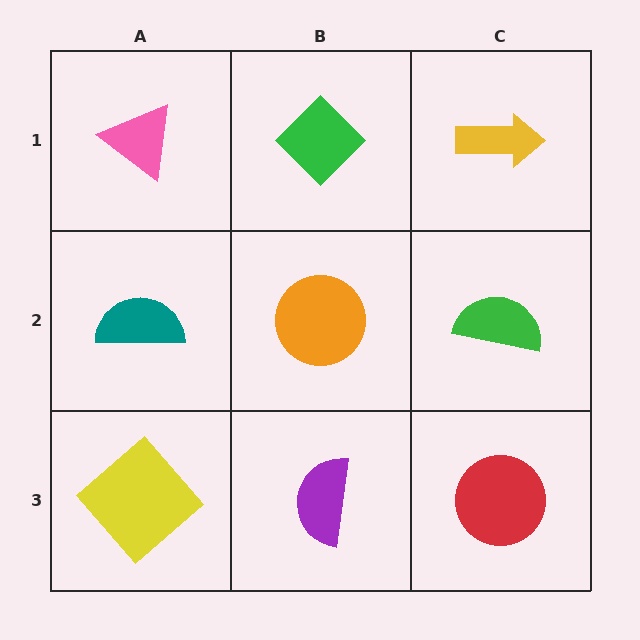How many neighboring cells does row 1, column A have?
2.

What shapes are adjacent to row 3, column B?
An orange circle (row 2, column B), a yellow diamond (row 3, column A), a red circle (row 3, column C).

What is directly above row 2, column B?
A green diamond.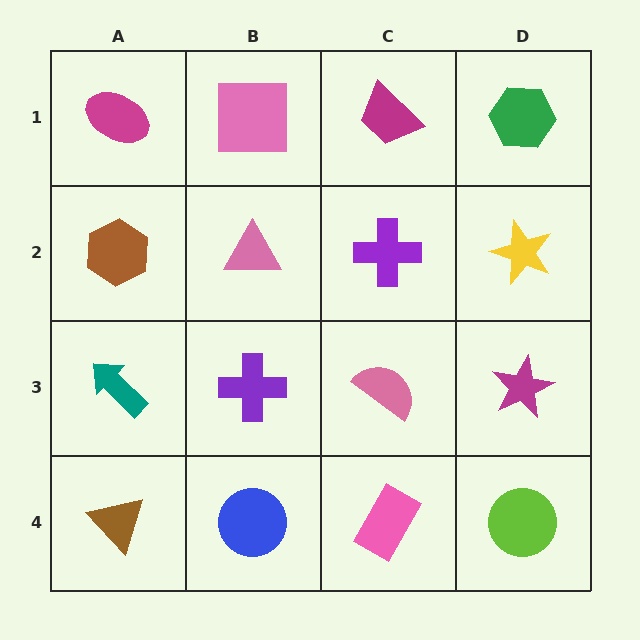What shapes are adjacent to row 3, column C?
A purple cross (row 2, column C), a pink rectangle (row 4, column C), a purple cross (row 3, column B), a magenta star (row 3, column D).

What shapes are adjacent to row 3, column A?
A brown hexagon (row 2, column A), a brown triangle (row 4, column A), a purple cross (row 3, column B).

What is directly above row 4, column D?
A magenta star.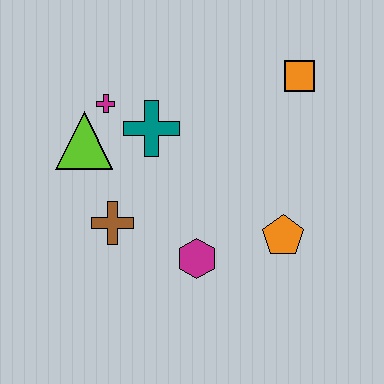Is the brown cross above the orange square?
No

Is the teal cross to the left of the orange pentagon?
Yes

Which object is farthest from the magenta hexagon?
The orange square is farthest from the magenta hexagon.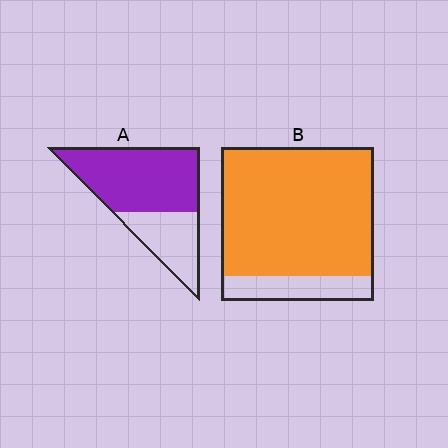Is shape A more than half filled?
Yes.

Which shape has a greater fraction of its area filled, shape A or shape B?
Shape B.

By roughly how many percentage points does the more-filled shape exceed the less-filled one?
By roughly 15 percentage points (B over A).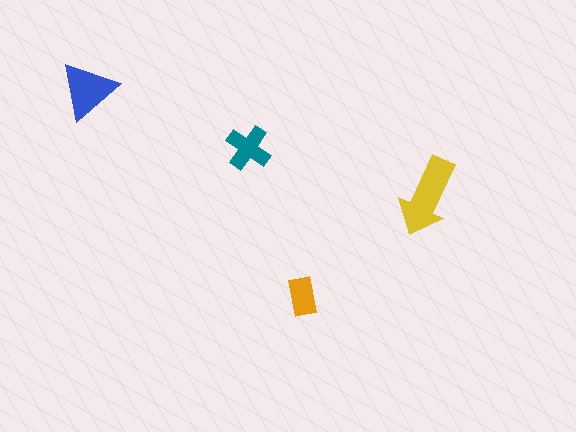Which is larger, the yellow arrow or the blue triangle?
The yellow arrow.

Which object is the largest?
The yellow arrow.